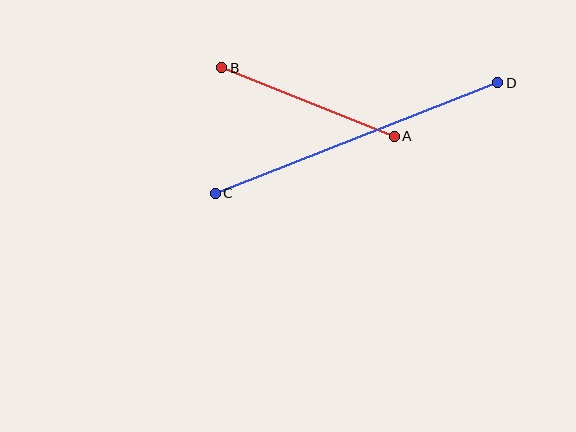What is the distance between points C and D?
The distance is approximately 303 pixels.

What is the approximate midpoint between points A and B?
The midpoint is at approximately (308, 102) pixels.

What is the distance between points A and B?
The distance is approximately 186 pixels.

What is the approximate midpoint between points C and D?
The midpoint is at approximately (356, 138) pixels.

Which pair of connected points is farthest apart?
Points C and D are farthest apart.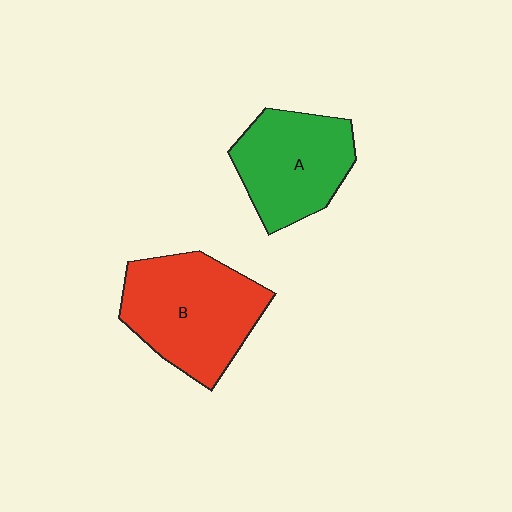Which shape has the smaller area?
Shape A (green).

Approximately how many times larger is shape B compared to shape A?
Approximately 1.2 times.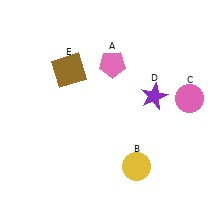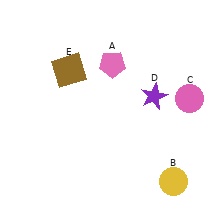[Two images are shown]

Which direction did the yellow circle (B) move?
The yellow circle (B) moved right.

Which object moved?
The yellow circle (B) moved right.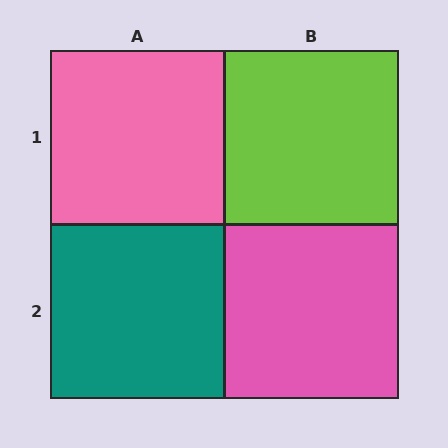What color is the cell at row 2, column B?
Pink.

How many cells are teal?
1 cell is teal.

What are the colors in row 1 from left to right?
Pink, lime.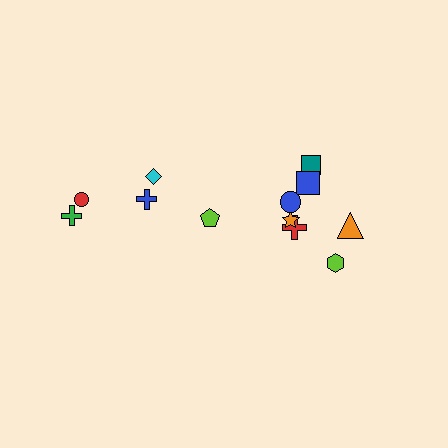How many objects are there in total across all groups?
There are 12 objects.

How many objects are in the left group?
There are 4 objects.